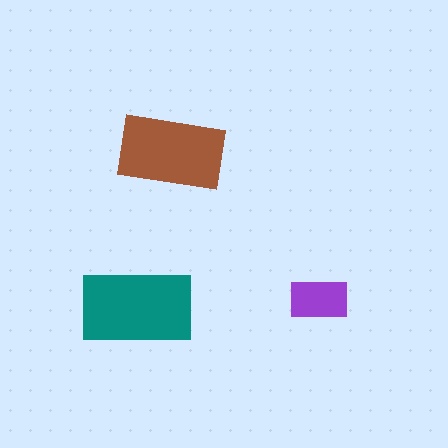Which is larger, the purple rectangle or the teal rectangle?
The teal one.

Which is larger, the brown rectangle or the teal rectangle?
The teal one.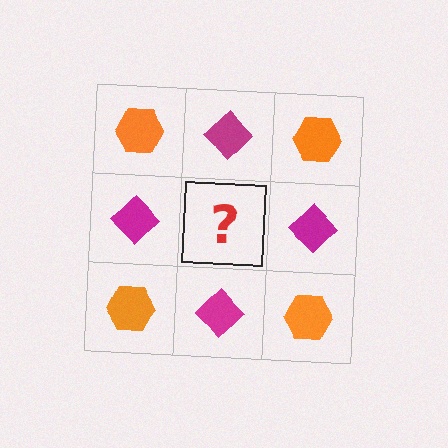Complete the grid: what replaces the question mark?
The question mark should be replaced with an orange hexagon.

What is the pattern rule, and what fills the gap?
The rule is that it alternates orange hexagon and magenta diamond in a checkerboard pattern. The gap should be filled with an orange hexagon.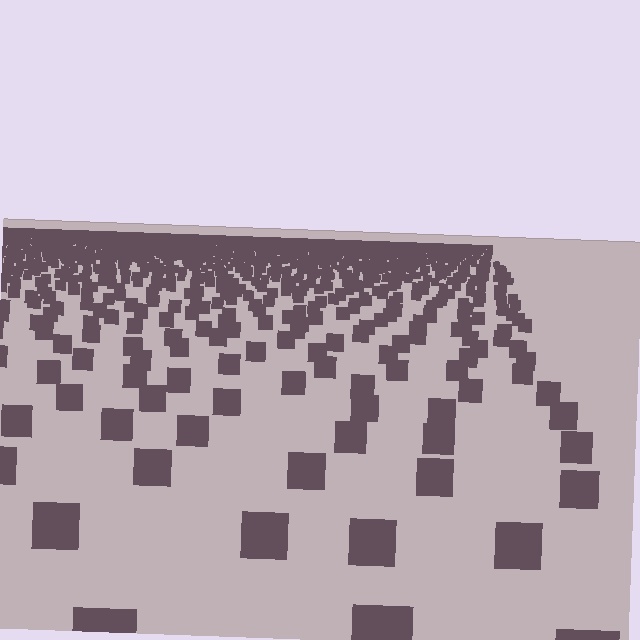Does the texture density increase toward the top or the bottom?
Density increases toward the top.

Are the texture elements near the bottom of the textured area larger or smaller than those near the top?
Larger. Near the bottom, elements are closer to the viewer and appear at a bigger on-screen size.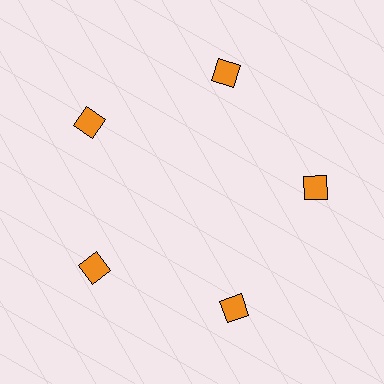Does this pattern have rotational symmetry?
Yes, this pattern has 5-fold rotational symmetry. It looks the same after rotating 72 degrees around the center.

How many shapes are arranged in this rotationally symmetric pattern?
There are 5 shapes, arranged in 5 groups of 1.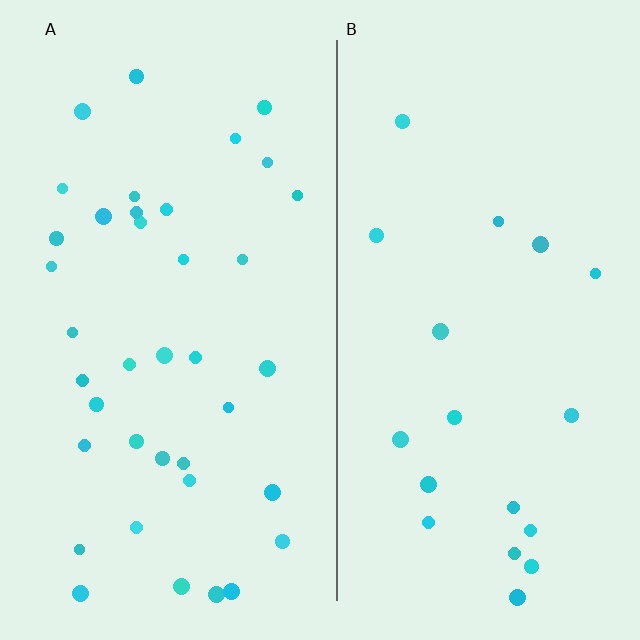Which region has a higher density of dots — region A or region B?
A (the left).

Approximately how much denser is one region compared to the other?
Approximately 2.1× — region A over region B.